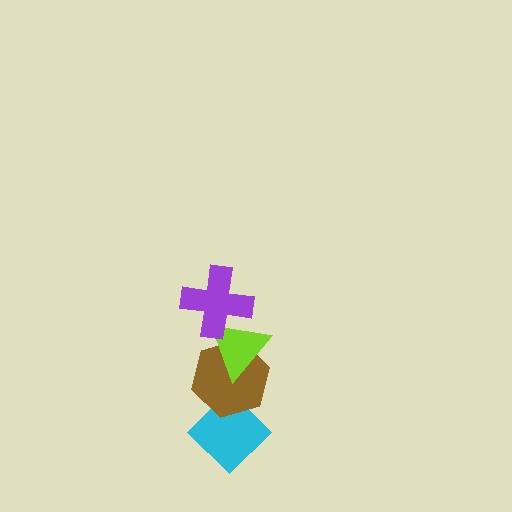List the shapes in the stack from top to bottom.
From top to bottom: the purple cross, the lime triangle, the brown hexagon, the cyan diamond.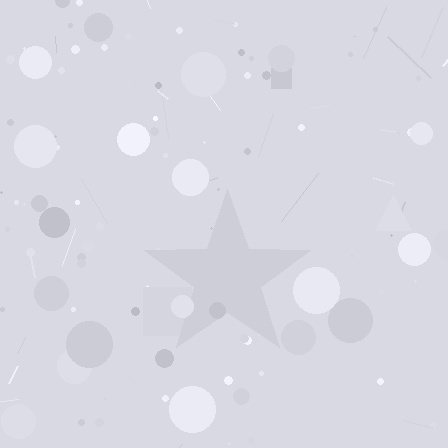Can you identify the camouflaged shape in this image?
The camouflaged shape is a star.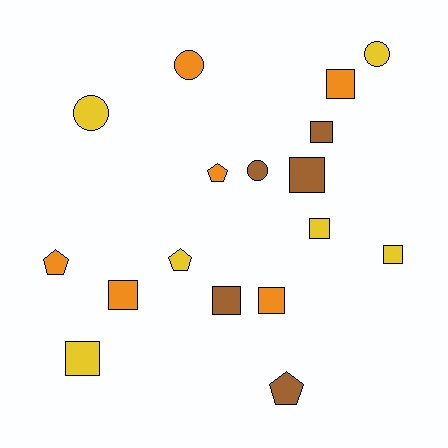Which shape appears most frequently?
Square, with 9 objects.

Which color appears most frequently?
Orange, with 6 objects.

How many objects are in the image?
There are 17 objects.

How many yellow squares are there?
There are 3 yellow squares.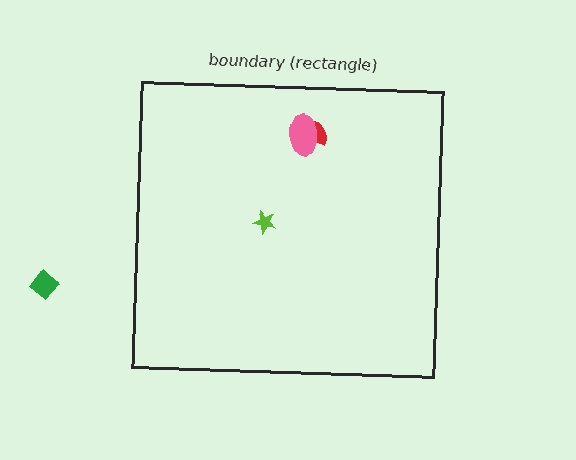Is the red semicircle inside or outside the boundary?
Inside.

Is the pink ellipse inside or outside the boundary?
Inside.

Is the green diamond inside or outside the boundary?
Outside.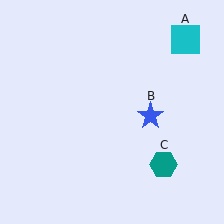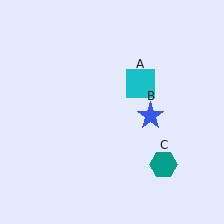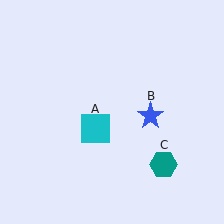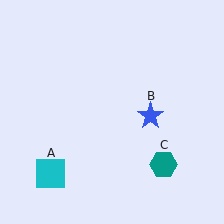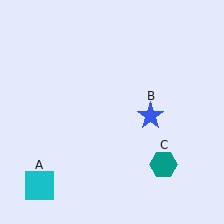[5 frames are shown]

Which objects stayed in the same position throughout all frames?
Blue star (object B) and teal hexagon (object C) remained stationary.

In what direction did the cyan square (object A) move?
The cyan square (object A) moved down and to the left.